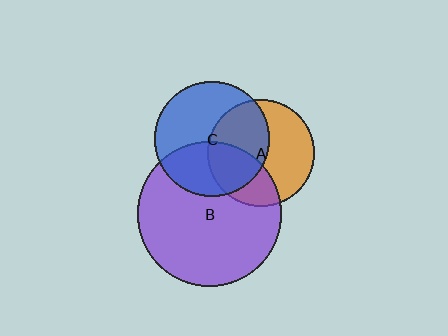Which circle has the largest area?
Circle B (purple).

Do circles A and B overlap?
Yes.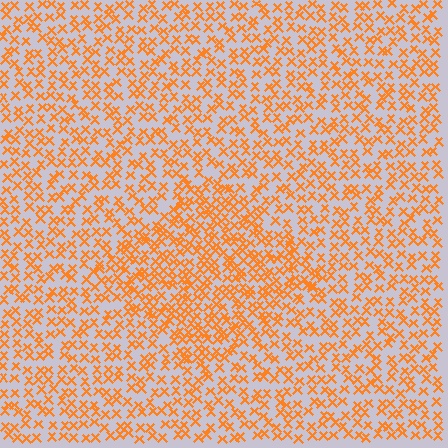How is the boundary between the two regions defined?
The boundary is defined by a change in element density (approximately 1.6x ratio). All elements are the same color, size, and shape.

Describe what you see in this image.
The image contains small orange elements arranged at two different densities. A diamond-shaped region is visible where the elements are more densely packed than the surrounding area.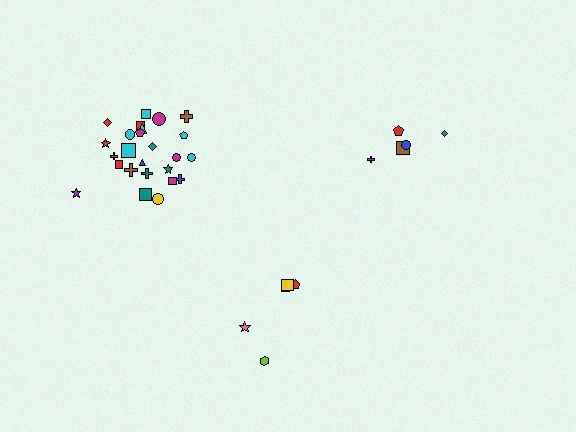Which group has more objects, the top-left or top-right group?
The top-left group.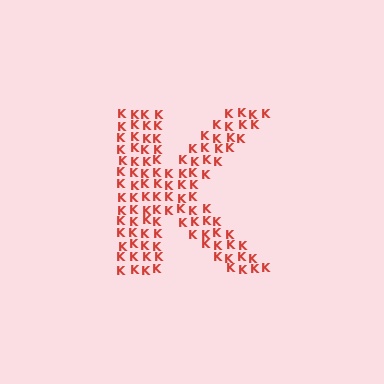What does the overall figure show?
The overall figure shows the letter K.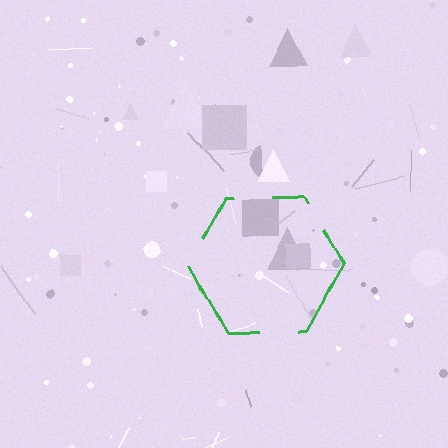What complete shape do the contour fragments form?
The contour fragments form a hexagon.